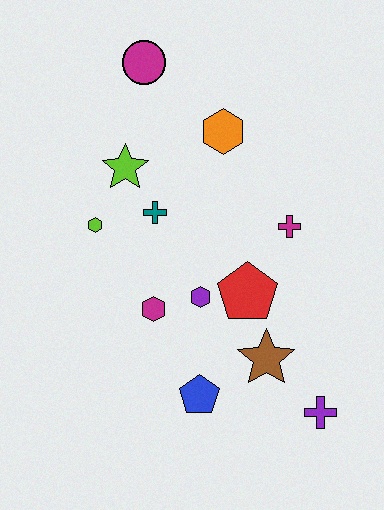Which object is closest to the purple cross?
The brown star is closest to the purple cross.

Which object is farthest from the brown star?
The magenta circle is farthest from the brown star.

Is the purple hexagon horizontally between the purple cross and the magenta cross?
No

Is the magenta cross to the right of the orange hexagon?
Yes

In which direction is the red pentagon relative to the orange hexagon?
The red pentagon is below the orange hexagon.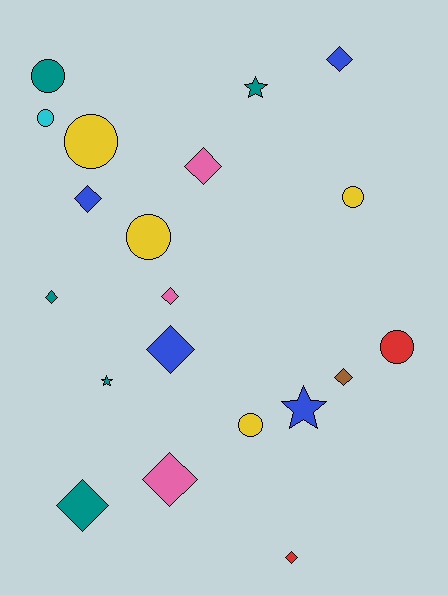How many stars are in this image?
There are 3 stars.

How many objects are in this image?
There are 20 objects.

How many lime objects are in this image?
There are no lime objects.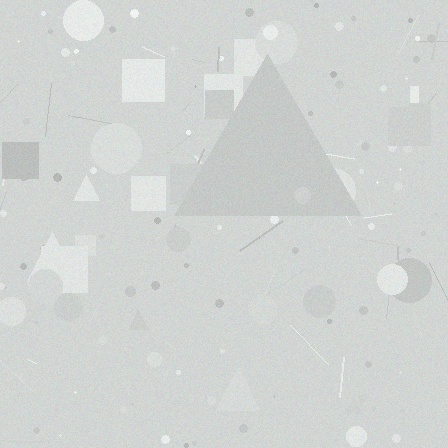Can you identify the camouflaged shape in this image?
The camouflaged shape is a triangle.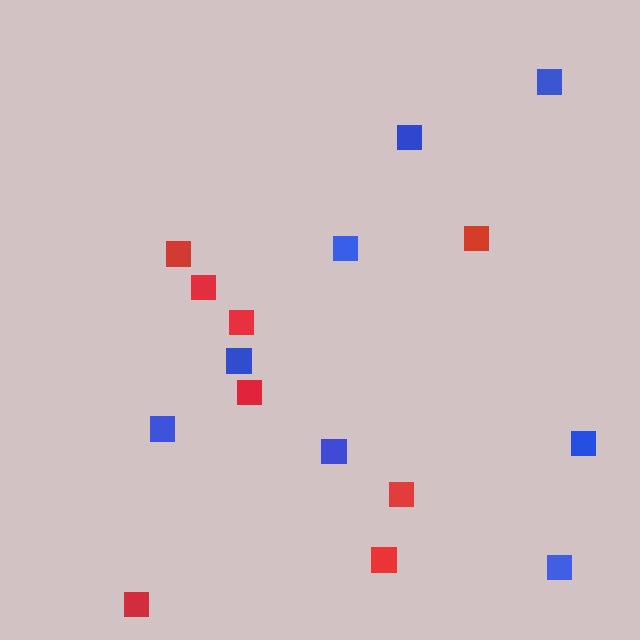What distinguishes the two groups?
There are 2 groups: one group of blue squares (8) and one group of red squares (8).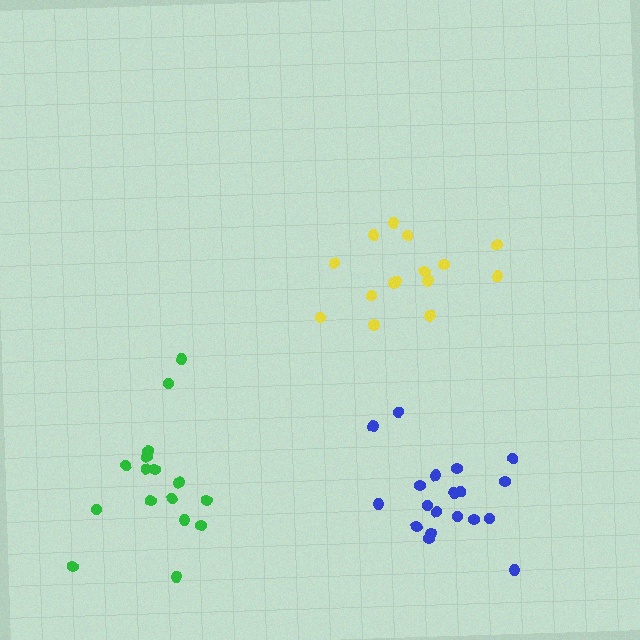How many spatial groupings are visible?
There are 3 spatial groupings.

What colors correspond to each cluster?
The clusters are colored: green, yellow, blue.